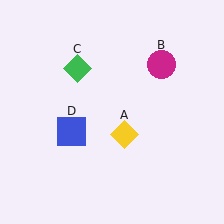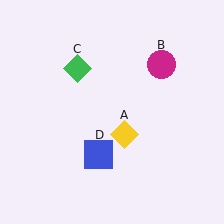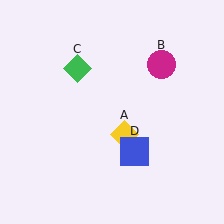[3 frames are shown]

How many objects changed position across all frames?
1 object changed position: blue square (object D).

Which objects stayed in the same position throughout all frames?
Yellow diamond (object A) and magenta circle (object B) and green diamond (object C) remained stationary.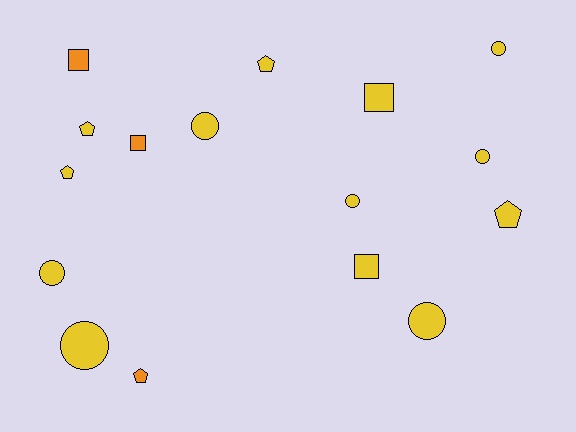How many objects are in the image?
There are 16 objects.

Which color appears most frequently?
Yellow, with 13 objects.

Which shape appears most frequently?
Circle, with 7 objects.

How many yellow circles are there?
There are 7 yellow circles.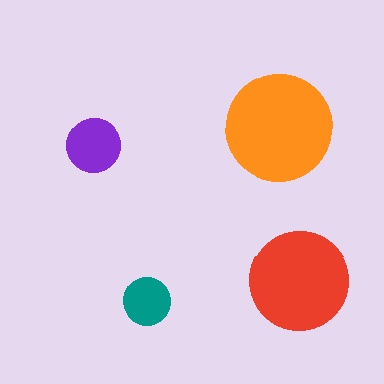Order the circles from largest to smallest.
the orange one, the red one, the purple one, the teal one.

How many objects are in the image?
There are 4 objects in the image.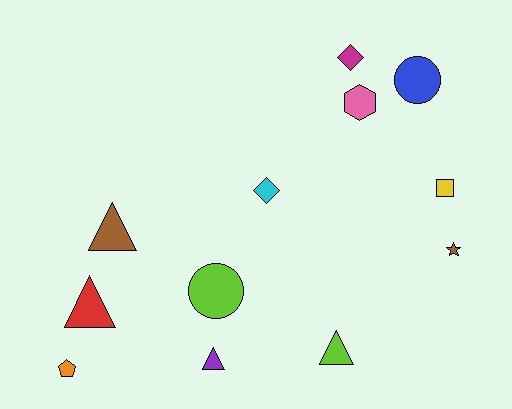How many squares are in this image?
There is 1 square.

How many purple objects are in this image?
There is 1 purple object.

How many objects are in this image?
There are 12 objects.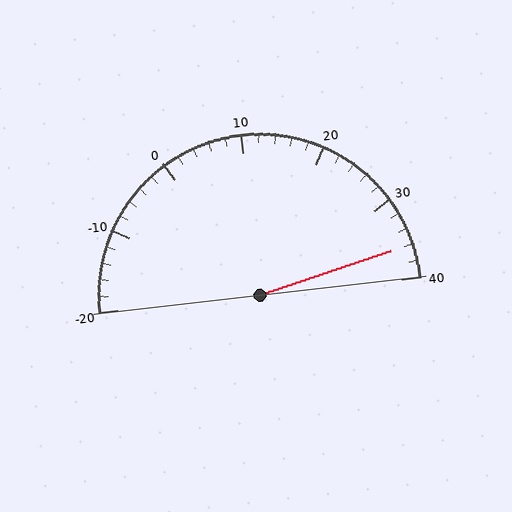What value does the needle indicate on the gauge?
The needle indicates approximately 36.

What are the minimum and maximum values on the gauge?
The gauge ranges from -20 to 40.